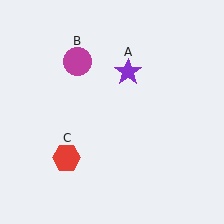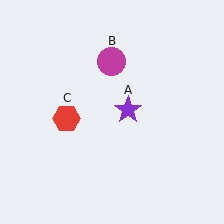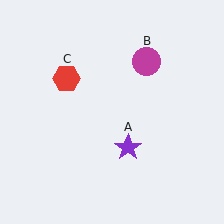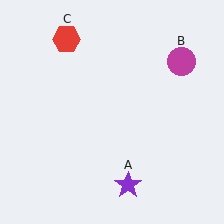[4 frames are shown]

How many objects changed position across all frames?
3 objects changed position: purple star (object A), magenta circle (object B), red hexagon (object C).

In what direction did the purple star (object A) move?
The purple star (object A) moved down.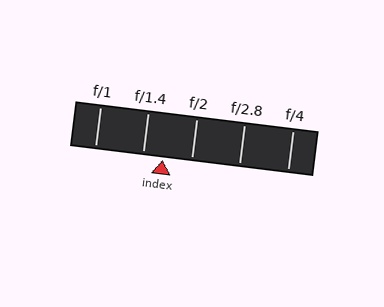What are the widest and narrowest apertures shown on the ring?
The widest aperture shown is f/1 and the narrowest is f/4.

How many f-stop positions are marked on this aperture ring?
There are 5 f-stop positions marked.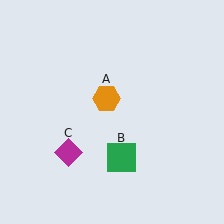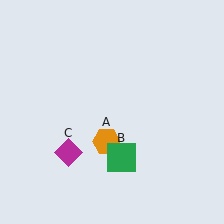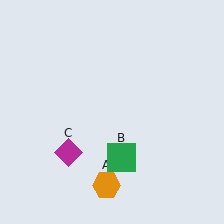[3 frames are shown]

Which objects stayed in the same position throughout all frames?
Green square (object B) and magenta diamond (object C) remained stationary.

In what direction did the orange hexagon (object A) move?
The orange hexagon (object A) moved down.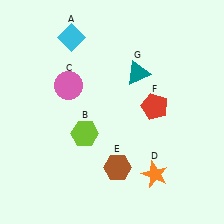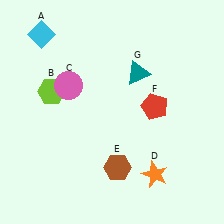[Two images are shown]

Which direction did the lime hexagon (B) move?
The lime hexagon (B) moved up.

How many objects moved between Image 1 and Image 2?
2 objects moved between the two images.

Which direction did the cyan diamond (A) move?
The cyan diamond (A) moved left.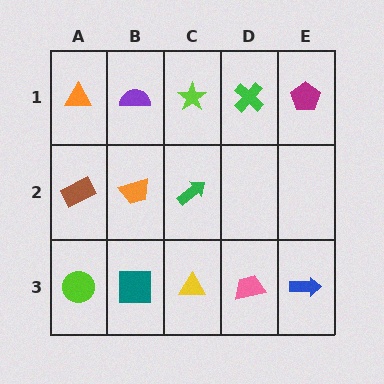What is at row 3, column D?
A pink trapezoid.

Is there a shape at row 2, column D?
No, that cell is empty.